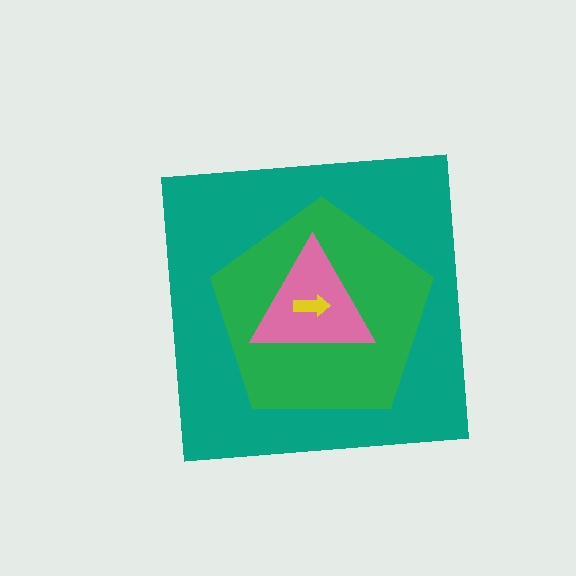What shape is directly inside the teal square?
The green pentagon.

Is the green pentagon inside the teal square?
Yes.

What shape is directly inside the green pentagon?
The pink triangle.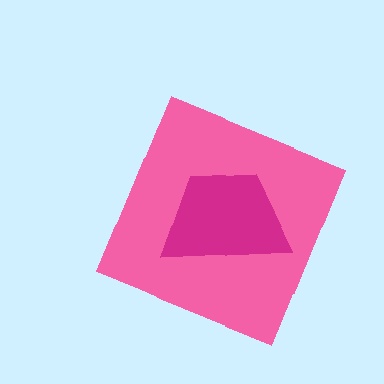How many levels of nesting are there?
2.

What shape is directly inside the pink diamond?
The magenta trapezoid.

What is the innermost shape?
The magenta trapezoid.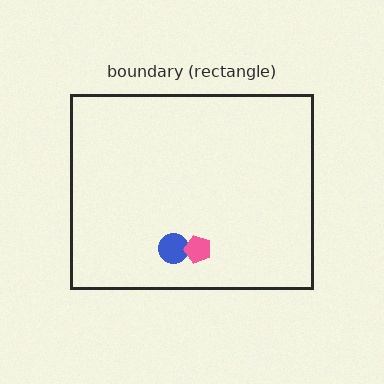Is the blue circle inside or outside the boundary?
Inside.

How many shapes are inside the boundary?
2 inside, 0 outside.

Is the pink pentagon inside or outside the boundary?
Inside.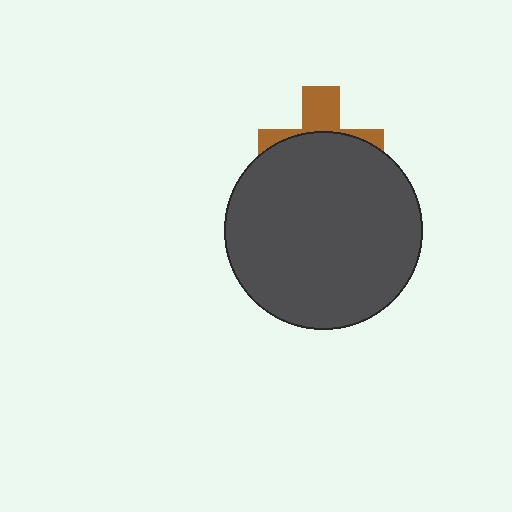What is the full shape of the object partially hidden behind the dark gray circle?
The partially hidden object is a brown cross.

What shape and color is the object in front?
The object in front is a dark gray circle.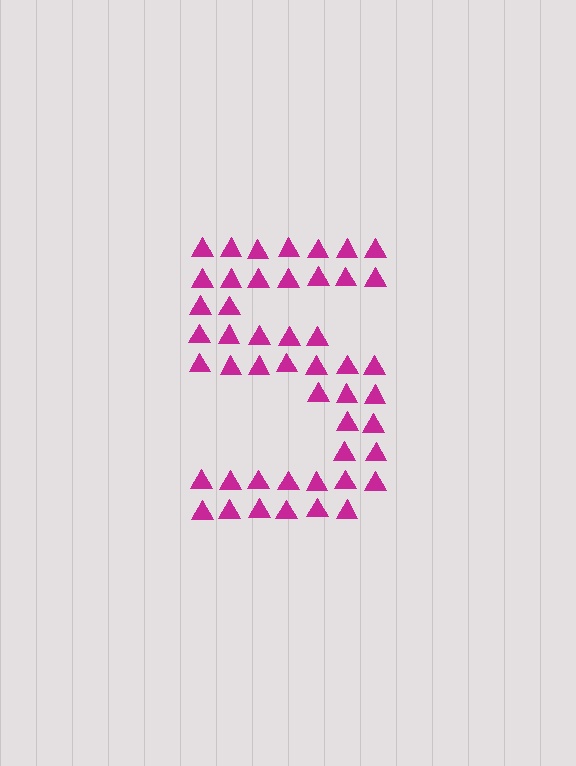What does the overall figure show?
The overall figure shows the digit 5.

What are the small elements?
The small elements are triangles.